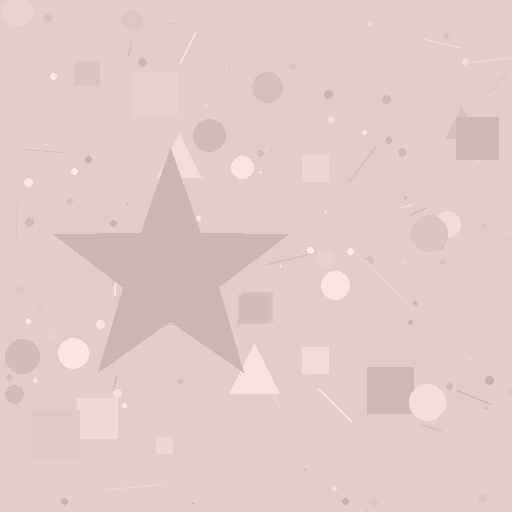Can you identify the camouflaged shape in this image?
The camouflaged shape is a star.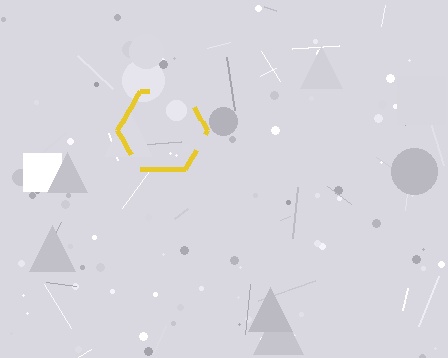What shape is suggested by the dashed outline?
The dashed outline suggests a hexagon.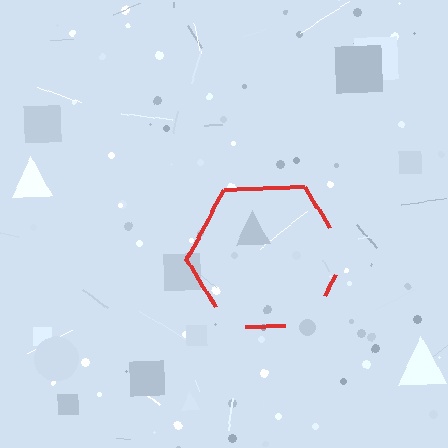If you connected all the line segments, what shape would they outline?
They would outline a hexagon.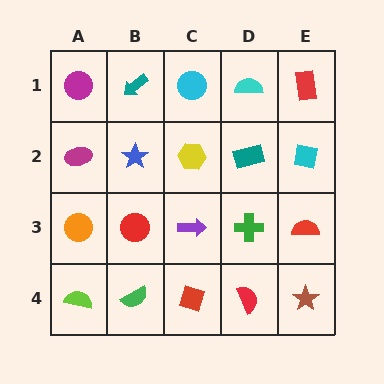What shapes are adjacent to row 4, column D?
A green cross (row 3, column D), a red diamond (row 4, column C), a brown star (row 4, column E).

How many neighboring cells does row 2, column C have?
4.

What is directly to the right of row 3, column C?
A green cross.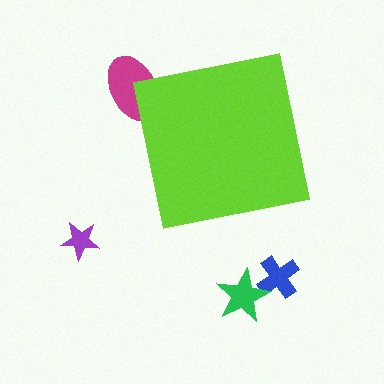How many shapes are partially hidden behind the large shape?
1 shape is partially hidden.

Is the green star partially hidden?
No, the green star is fully visible.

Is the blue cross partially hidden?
No, the blue cross is fully visible.